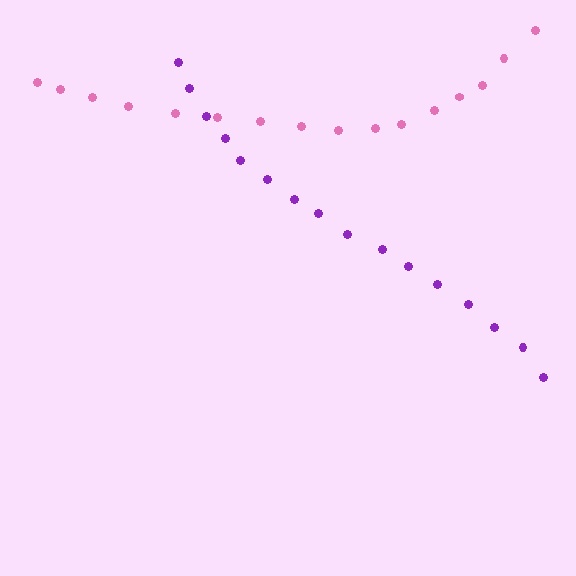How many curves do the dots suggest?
There are 2 distinct paths.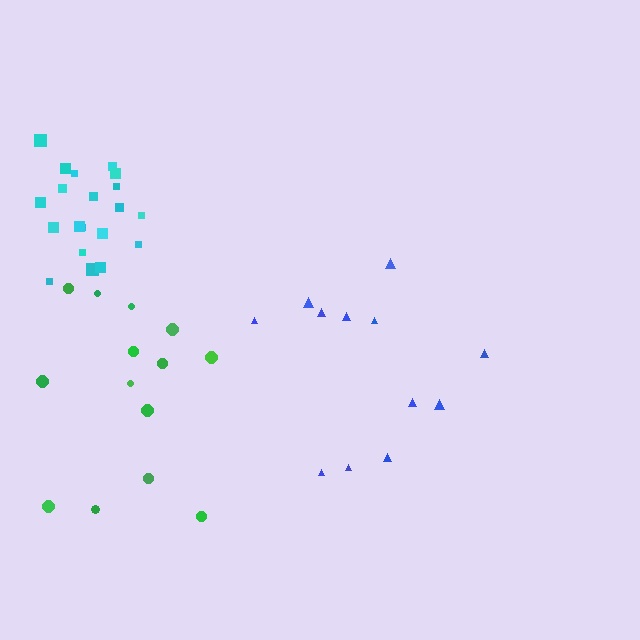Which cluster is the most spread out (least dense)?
Blue.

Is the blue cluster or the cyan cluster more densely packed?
Cyan.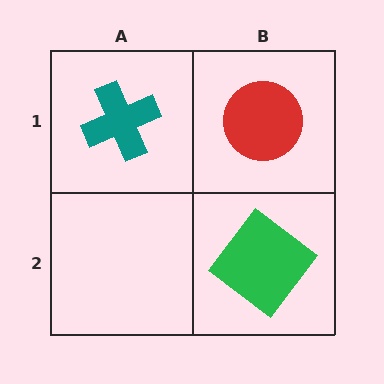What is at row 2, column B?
A green diamond.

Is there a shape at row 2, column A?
No, that cell is empty.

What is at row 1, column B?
A red circle.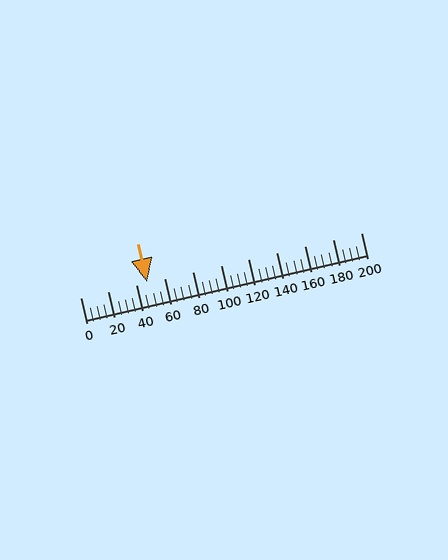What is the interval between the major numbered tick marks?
The major tick marks are spaced 20 units apart.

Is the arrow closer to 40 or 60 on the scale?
The arrow is closer to 40.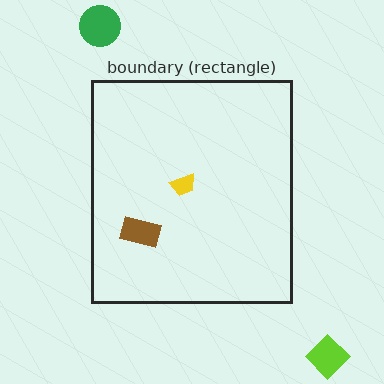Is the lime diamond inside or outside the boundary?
Outside.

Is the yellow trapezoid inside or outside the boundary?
Inside.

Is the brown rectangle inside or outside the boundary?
Inside.